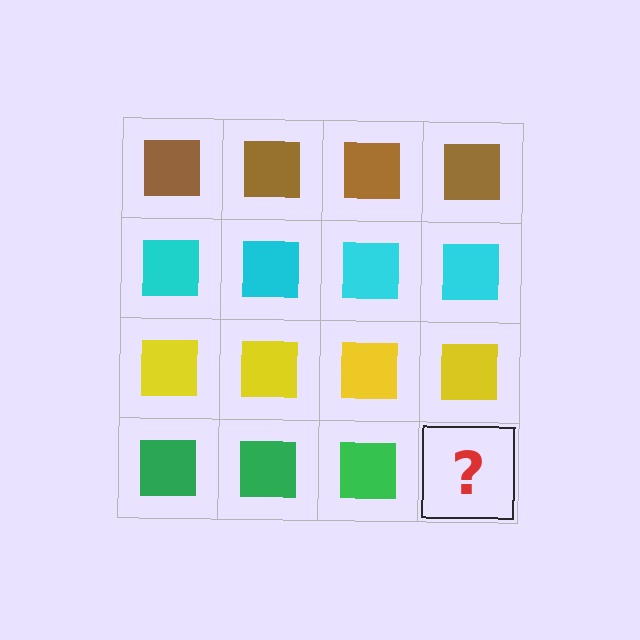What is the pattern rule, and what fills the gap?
The rule is that each row has a consistent color. The gap should be filled with a green square.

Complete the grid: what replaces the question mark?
The question mark should be replaced with a green square.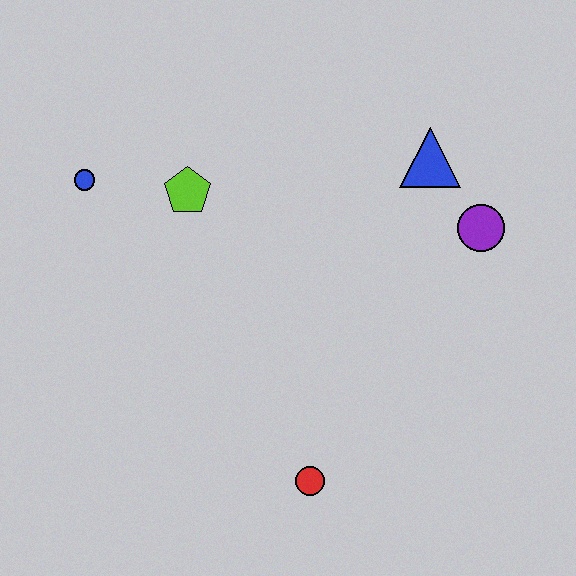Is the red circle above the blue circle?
No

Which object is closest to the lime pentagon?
The blue circle is closest to the lime pentagon.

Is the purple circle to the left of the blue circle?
No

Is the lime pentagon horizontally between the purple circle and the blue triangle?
No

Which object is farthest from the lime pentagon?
The red circle is farthest from the lime pentagon.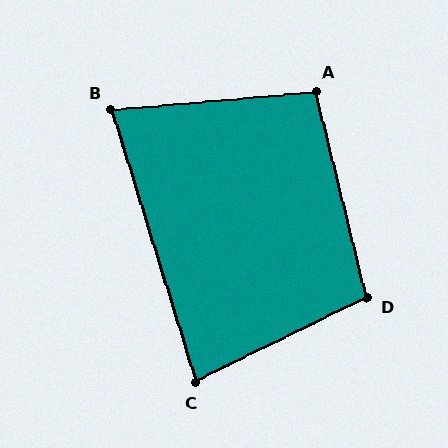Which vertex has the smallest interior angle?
B, at approximately 78 degrees.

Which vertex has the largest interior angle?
D, at approximately 102 degrees.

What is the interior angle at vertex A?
Approximately 99 degrees (obtuse).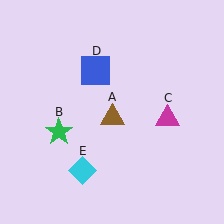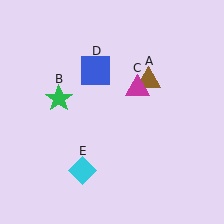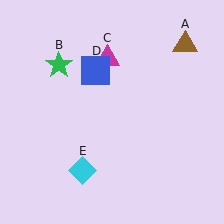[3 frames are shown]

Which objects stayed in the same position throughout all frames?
Blue square (object D) and cyan diamond (object E) remained stationary.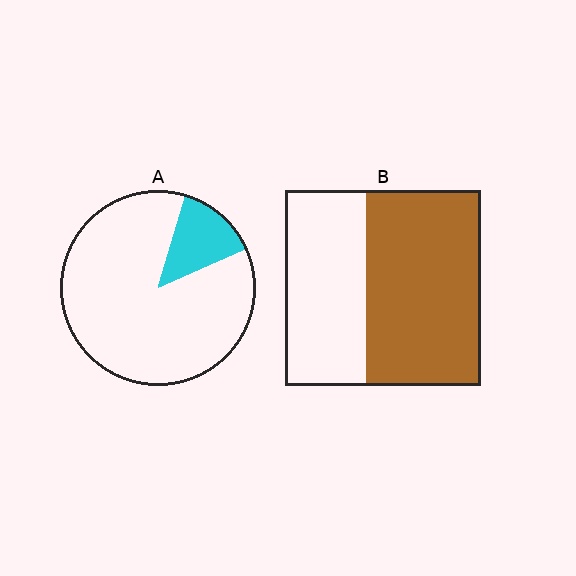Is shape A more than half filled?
No.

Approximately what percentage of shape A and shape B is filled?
A is approximately 15% and B is approximately 60%.